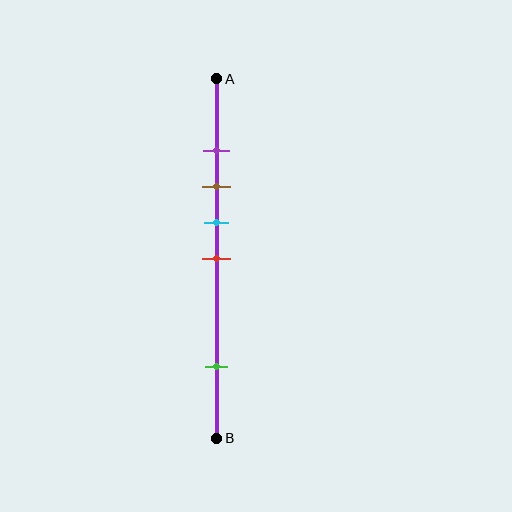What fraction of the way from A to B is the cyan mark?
The cyan mark is approximately 40% (0.4) of the way from A to B.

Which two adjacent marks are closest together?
The purple and brown marks are the closest adjacent pair.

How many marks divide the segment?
There are 5 marks dividing the segment.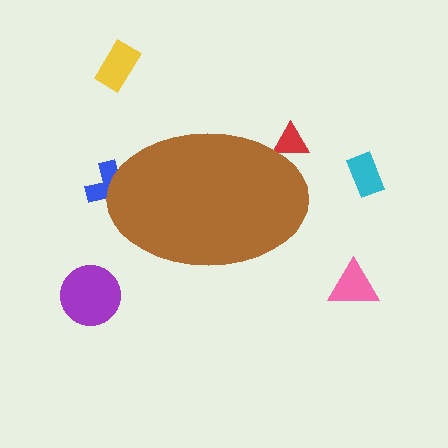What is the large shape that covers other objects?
A brown ellipse.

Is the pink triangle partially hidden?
No, the pink triangle is fully visible.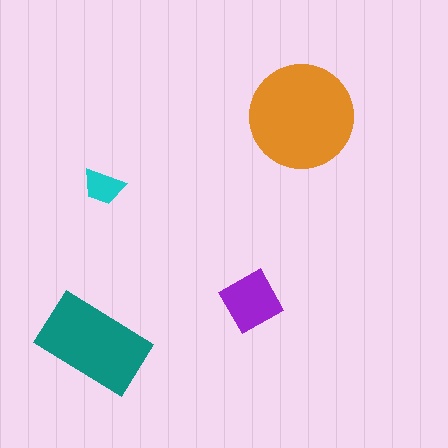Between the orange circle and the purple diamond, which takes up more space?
The orange circle.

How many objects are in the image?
There are 4 objects in the image.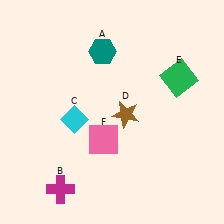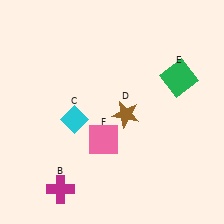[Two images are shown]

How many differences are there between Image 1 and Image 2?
There is 1 difference between the two images.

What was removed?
The teal hexagon (A) was removed in Image 2.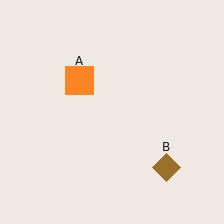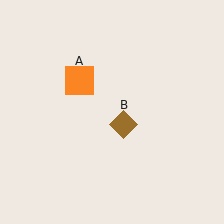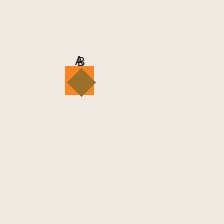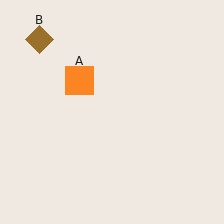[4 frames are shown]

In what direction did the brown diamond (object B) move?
The brown diamond (object B) moved up and to the left.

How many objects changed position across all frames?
1 object changed position: brown diamond (object B).